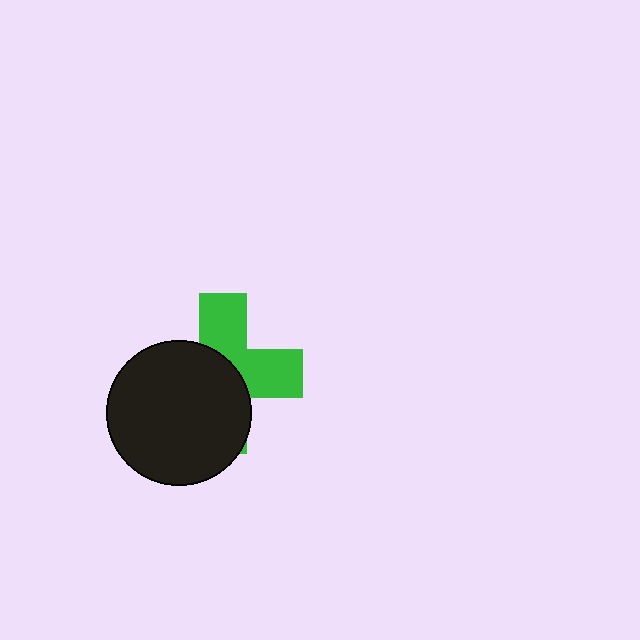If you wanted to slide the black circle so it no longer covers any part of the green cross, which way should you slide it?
Slide it toward the lower-left — that is the most direct way to separate the two shapes.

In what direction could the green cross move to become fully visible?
The green cross could move toward the upper-right. That would shift it out from behind the black circle entirely.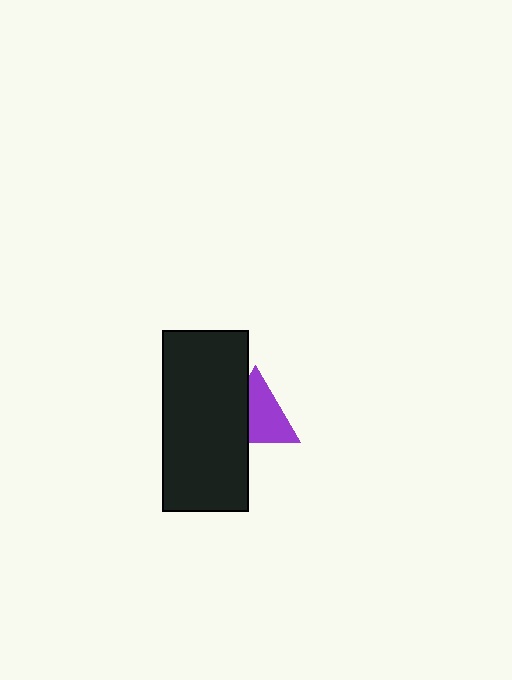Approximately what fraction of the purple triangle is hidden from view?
Roughly 37% of the purple triangle is hidden behind the black rectangle.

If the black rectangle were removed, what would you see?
You would see the complete purple triangle.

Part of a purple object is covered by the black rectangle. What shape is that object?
It is a triangle.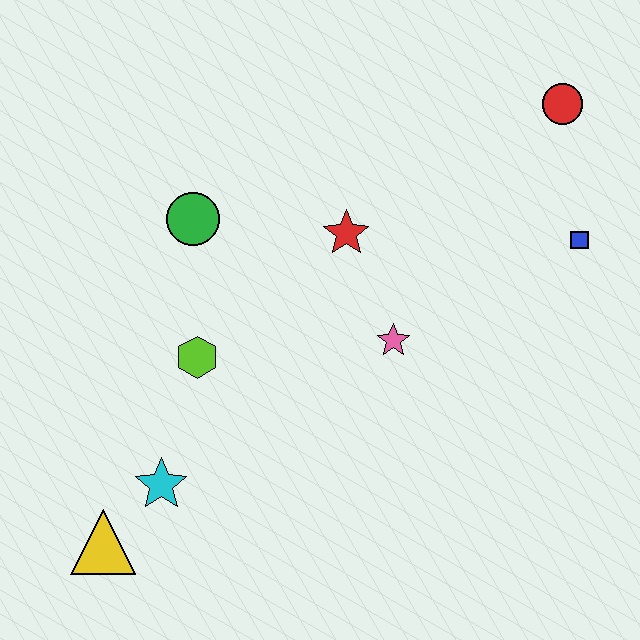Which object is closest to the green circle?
The lime hexagon is closest to the green circle.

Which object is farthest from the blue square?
The yellow triangle is farthest from the blue square.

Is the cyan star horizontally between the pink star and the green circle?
No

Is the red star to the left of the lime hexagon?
No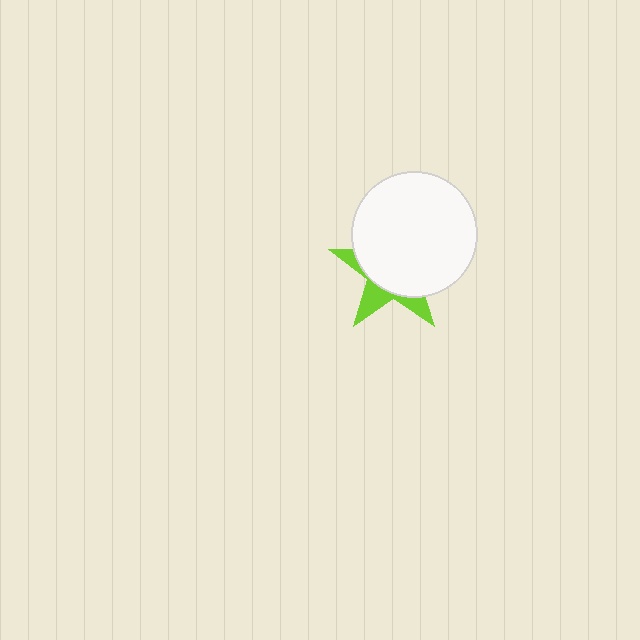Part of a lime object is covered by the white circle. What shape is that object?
It is a star.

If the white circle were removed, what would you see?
You would see the complete lime star.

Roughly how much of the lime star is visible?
A small part of it is visible (roughly 30%).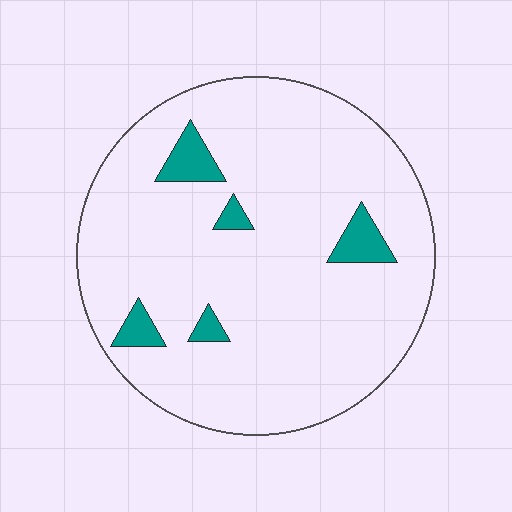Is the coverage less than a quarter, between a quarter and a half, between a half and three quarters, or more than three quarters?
Less than a quarter.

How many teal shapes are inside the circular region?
5.